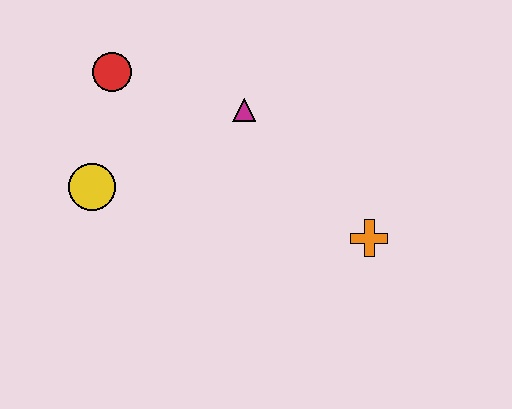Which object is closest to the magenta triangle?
The red circle is closest to the magenta triangle.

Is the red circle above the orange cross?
Yes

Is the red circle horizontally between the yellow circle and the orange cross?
Yes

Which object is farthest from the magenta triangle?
The orange cross is farthest from the magenta triangle.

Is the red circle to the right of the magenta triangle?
No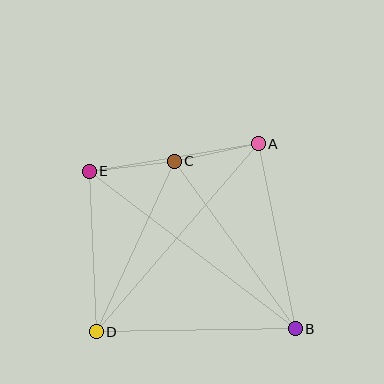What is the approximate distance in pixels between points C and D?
The distance between C and D is approximately 187 pixels.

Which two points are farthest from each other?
Points B and E are farthest from each other.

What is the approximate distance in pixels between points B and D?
The distance between B and D is approximately 199 pixels.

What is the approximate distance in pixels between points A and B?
The distance between A and B is approximately 189 pixels.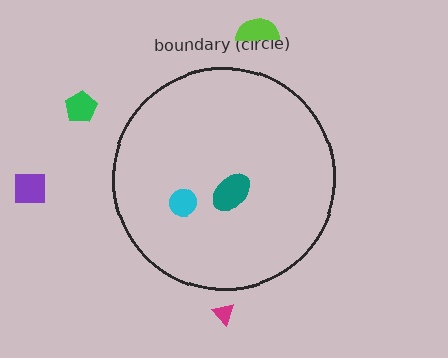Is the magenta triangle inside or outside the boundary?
Outside.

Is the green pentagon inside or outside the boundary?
Outside.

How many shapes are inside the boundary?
2 inside, 4 outside.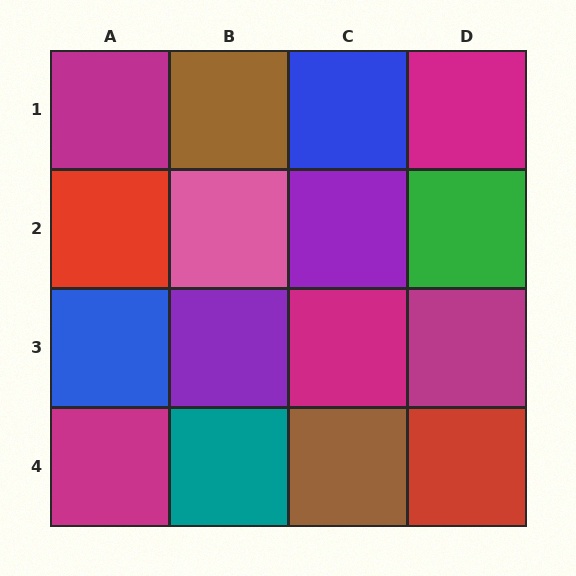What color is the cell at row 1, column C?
Blue.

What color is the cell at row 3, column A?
Blue.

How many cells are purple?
2 cells are purple.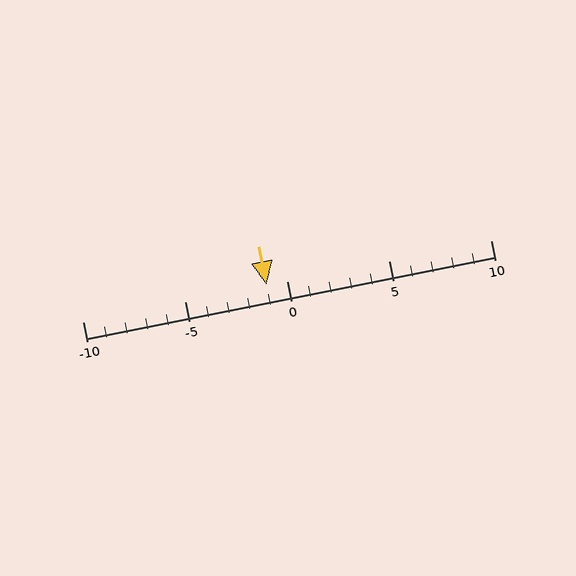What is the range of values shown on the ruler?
The ruler shows values from -10 to 10.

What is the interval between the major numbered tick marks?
The major tick marks are spaced 5 units apart.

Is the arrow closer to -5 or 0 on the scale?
The arrow is closer to 0.